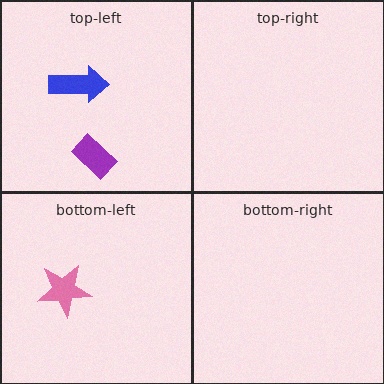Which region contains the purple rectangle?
The top-left region.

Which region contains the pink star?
The bottom-left region.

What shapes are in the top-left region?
The purple rectangle, the blue arrow.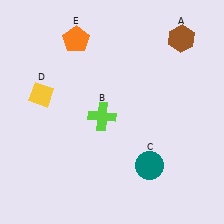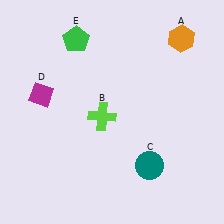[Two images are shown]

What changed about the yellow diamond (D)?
In Image 1, D is yellow. In Image 2, it changed to magenta.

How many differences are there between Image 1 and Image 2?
There are 3 differences between the two images.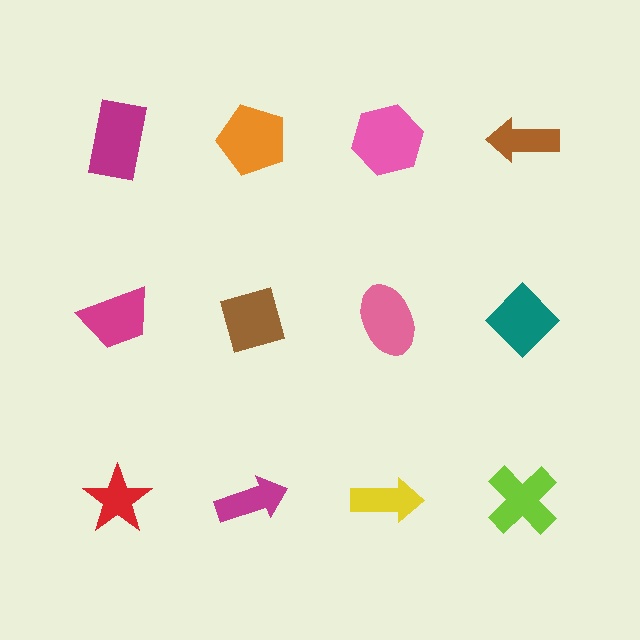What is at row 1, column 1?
A magenta rectangle.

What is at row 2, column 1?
A magenta trapezoid.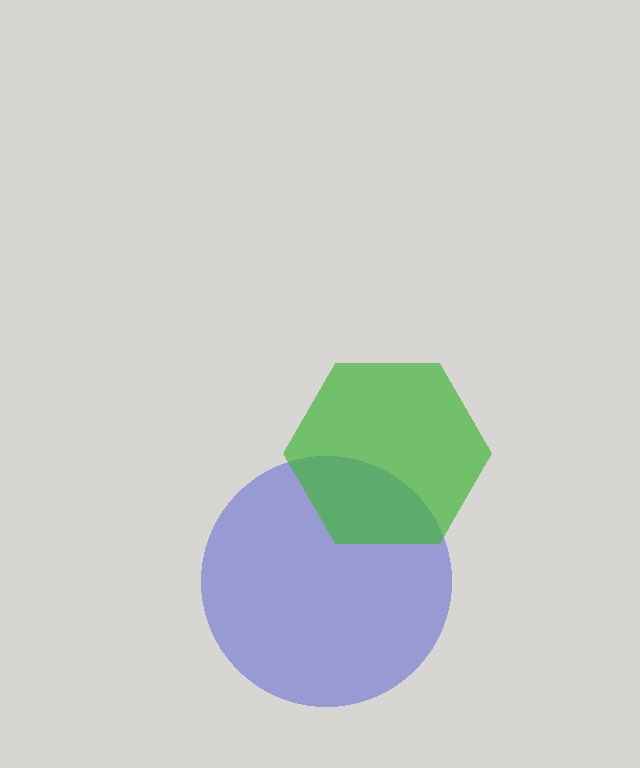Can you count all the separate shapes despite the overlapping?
Yes, there are 2 separate shapes.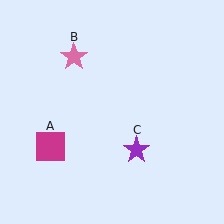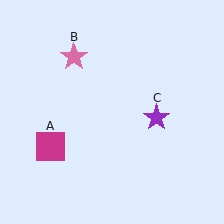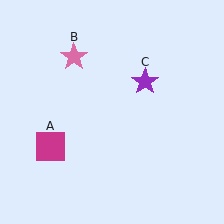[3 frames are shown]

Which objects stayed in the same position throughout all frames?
Magenta square (object A) and pink star (object B) remained stationary.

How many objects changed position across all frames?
1 object changed position: purple star (object C).